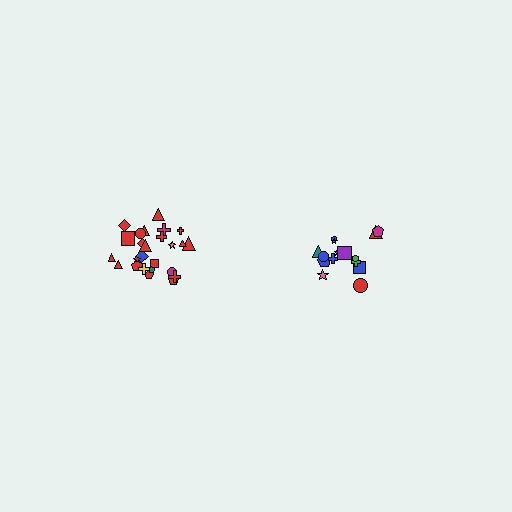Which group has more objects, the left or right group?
The left group.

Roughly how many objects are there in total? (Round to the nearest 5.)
Roughly 40 objects in total.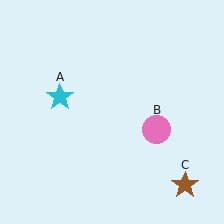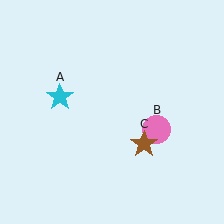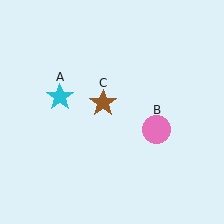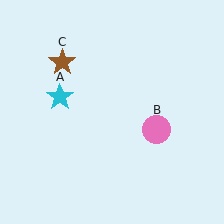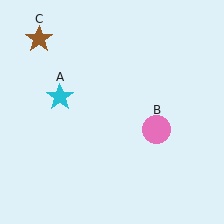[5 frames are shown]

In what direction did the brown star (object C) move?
The brown star (object C) moved up and to the left.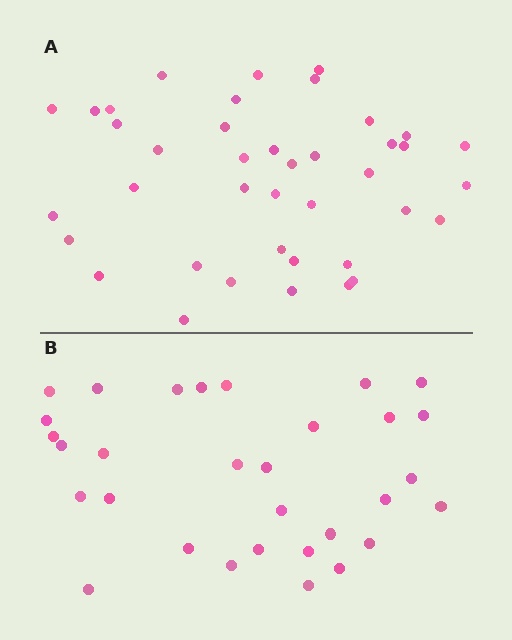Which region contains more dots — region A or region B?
Region A (the top region) has more dots.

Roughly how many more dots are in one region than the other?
Region A has roughly 8 or so more dots than region B.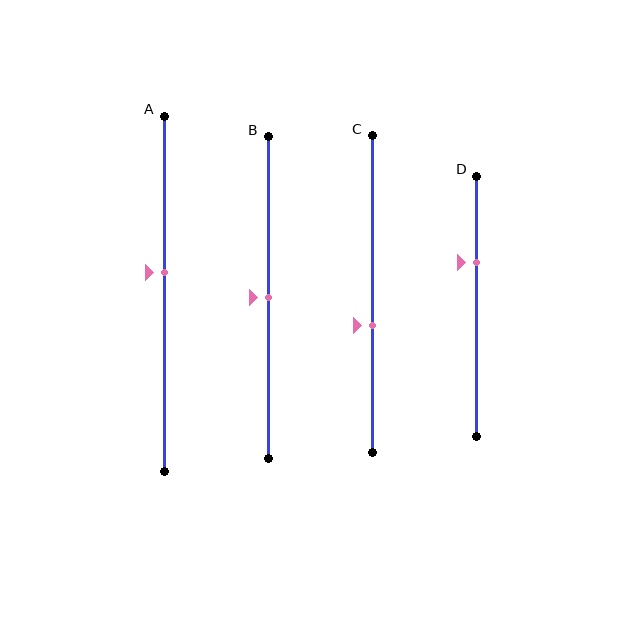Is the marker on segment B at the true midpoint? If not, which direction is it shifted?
Yes, the marker on segment B is at the true midpoint.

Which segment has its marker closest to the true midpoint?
Segment B has its marker closest to the true midpoint.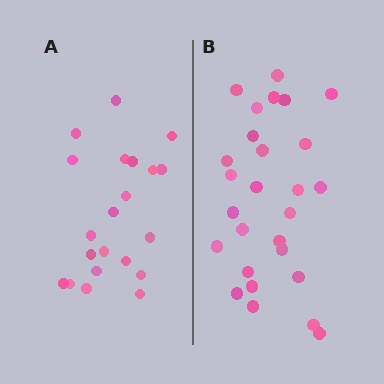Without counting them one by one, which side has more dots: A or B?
Region B (the right region) has more dots.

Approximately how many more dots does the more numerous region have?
Region B has about 6 more dots than region A.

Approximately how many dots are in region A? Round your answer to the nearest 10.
About 20 dots. (The exact count is 21, which rounds to 20.)